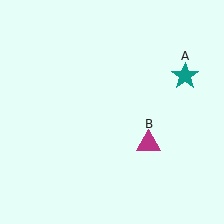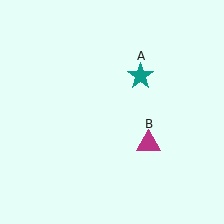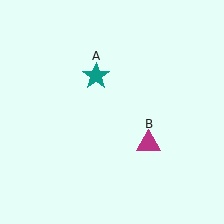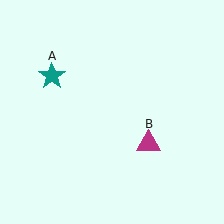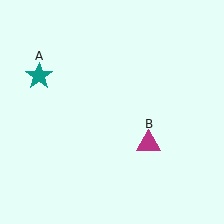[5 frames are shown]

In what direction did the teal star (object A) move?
The teal star (object A) moved left.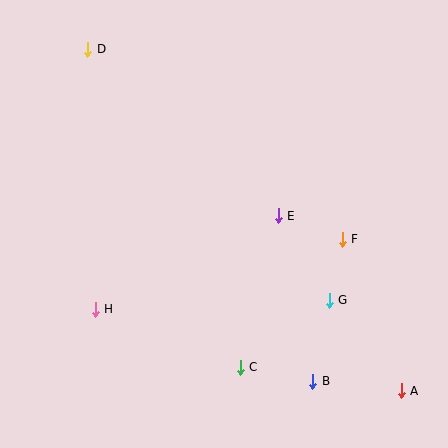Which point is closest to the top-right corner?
Point F is closest to the top-right corner.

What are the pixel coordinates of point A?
Point A is at (401, 391).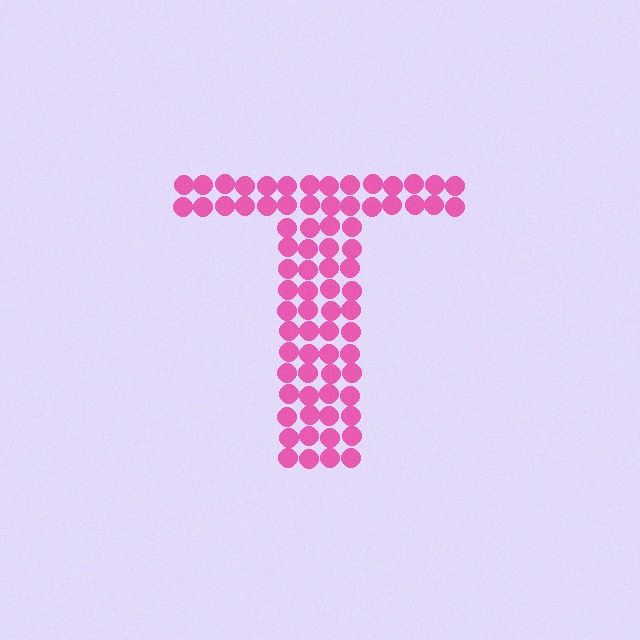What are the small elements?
The small elements are circles.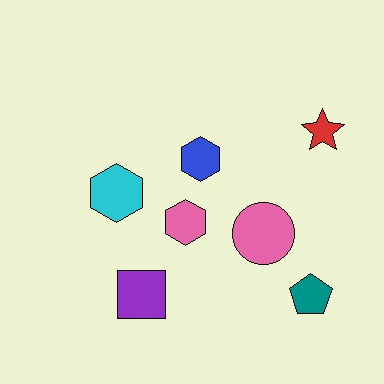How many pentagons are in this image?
There is 1 pentagon.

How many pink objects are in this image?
There are 2 pink objects.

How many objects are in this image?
There are 7 objects.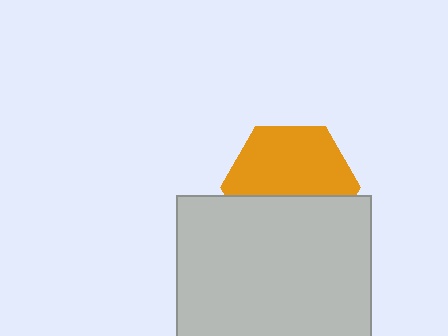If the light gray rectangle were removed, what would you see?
You would see the complete orange hexagon.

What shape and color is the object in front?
The object in front is a light gray rectangle.